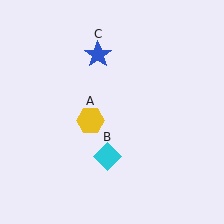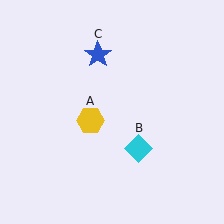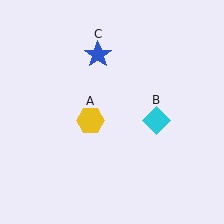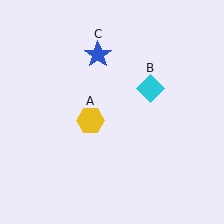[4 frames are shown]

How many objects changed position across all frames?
1 object changed position: cyan diamond (object B).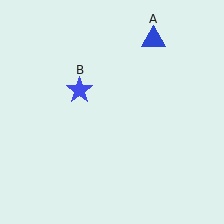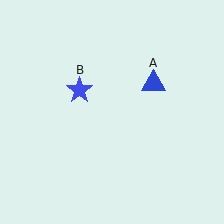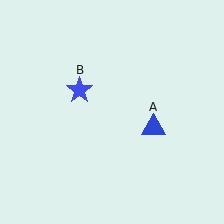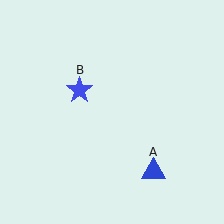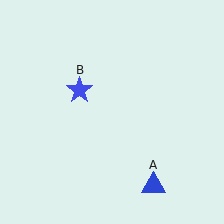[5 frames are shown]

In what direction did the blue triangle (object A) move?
The blue triangle (object A) moved down.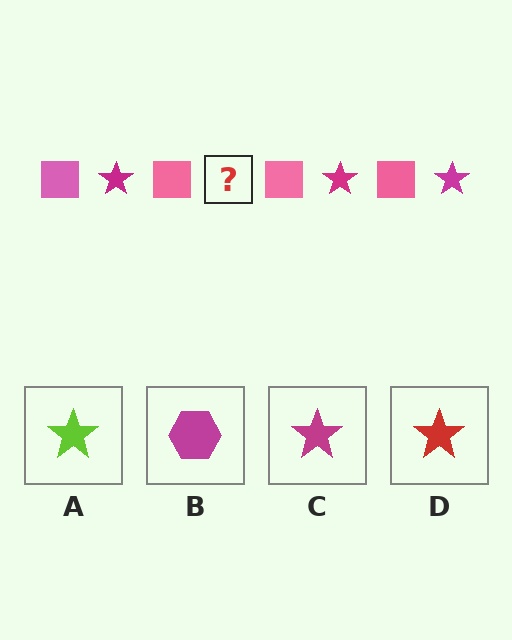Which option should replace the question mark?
Option C.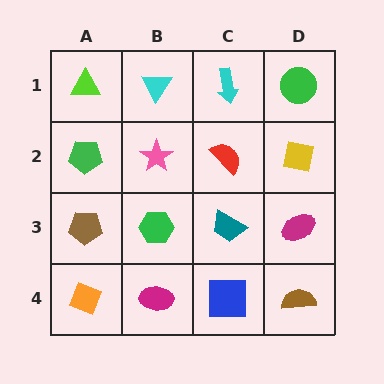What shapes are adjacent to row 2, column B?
A cyan triangle (row 1, column B), a green hexagon (row 3, column B), a green pentagon (row 2, column A), a red semicircle (row 2, column C).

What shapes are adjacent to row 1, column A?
A green pentagon (row 2, column A), a cyan triangle (row 1, column B).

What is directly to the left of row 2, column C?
A pink star.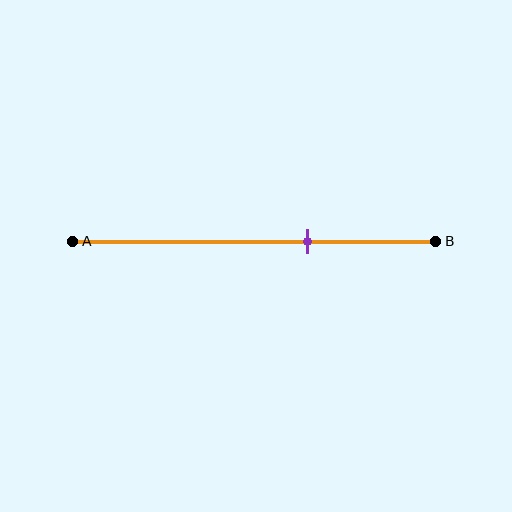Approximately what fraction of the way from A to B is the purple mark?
The purple mark is approximately 65% of the way from A to B.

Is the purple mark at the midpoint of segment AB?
No, the mark is at about 65% from A, not at the 50% midpoint.